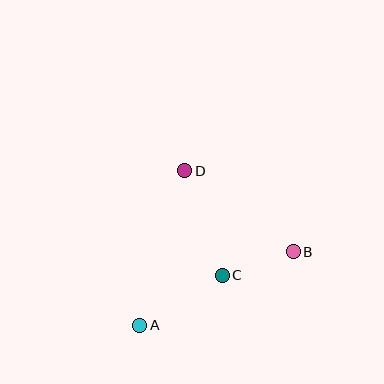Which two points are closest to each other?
Points B and C are closest to each other.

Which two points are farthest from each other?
Points A and B are farthest from each other.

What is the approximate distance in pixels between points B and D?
The distance between B and D is approximately 135 pixels.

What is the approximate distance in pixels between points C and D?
The distance between C and D is approximately 111 pixels.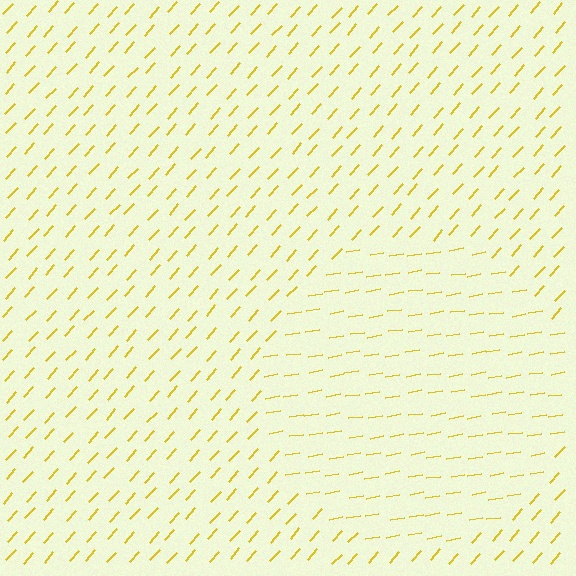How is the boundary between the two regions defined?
The boundary is defined purely by a change in line orientation (approximately 38 degrees difference). All lines are the same color and thickness.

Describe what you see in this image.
The image is filled with small yellow line segments. A circle region in the image has lines oriented differently from the surrounding lines, creating a visible texture boundary.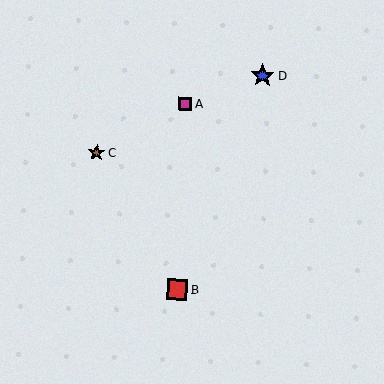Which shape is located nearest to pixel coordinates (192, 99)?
The magenta square (labeled A) at (185, 104) is nearest to that location.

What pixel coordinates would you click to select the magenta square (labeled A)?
Click at (185, 104) to select the magenta square A.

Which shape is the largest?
The blue star (labeled D) is the largest.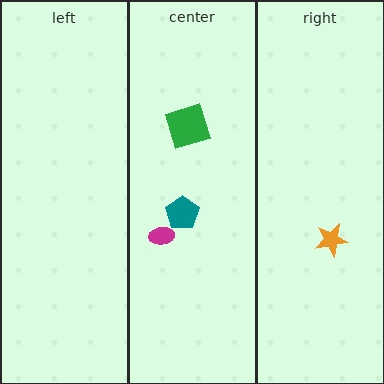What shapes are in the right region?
The orange star.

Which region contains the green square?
The center region.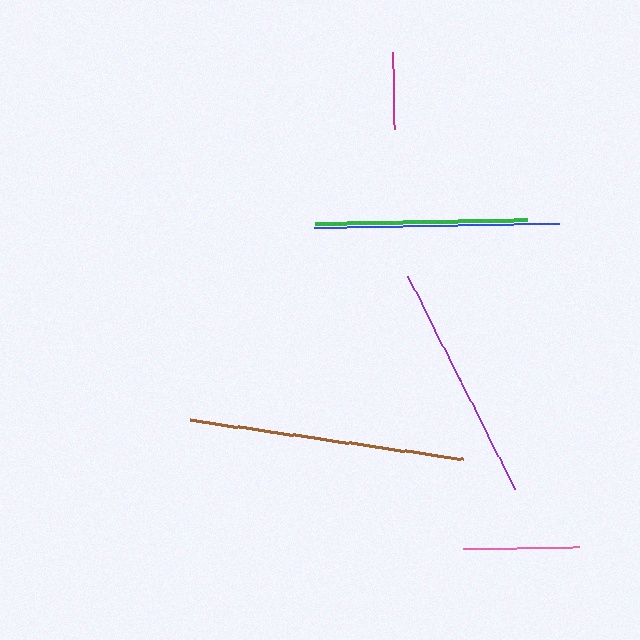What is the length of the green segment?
The green segment is approximately 213 pixels long.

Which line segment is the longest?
The brown line is the longest at approximately 275 pixels.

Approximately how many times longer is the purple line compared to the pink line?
The purple line is approximately 2.0 times the length of the pink line.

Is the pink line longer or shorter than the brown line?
The brown line is longer than the pink line.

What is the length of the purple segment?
The purple segment is approximately 238 pixels long.